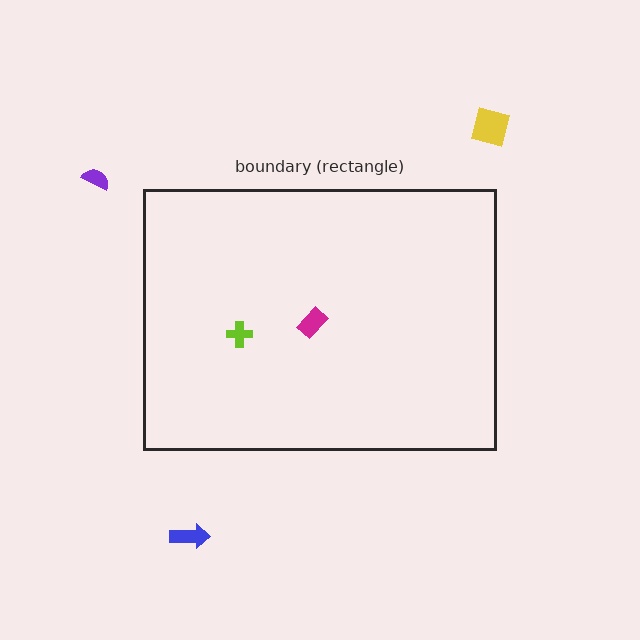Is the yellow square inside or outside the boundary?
Outside.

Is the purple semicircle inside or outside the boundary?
Outside.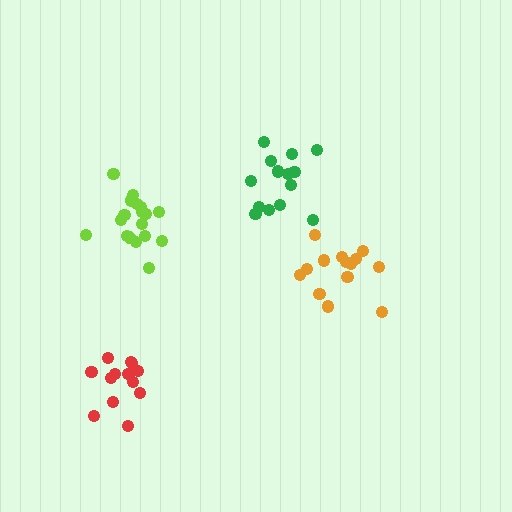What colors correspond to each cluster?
The clusters are colored: green, orange, red, lime.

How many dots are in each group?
Group 1: 14 dots, Group 2: 14 dots, Group 3: 14 dots, Group 4: 18 dots (60 total).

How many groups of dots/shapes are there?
There are 4 groups.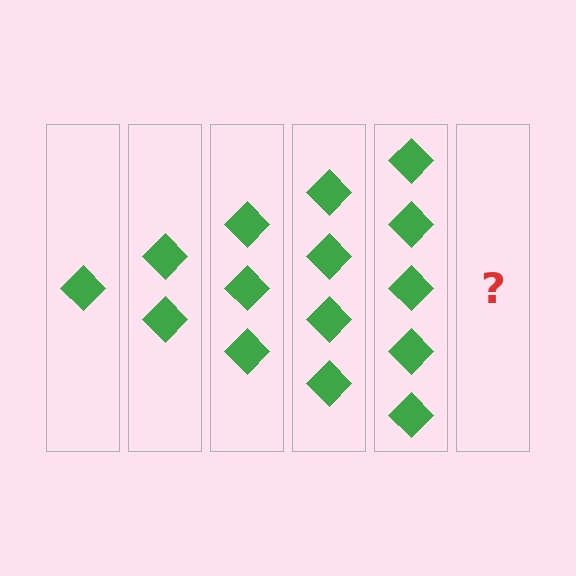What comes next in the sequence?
The next element should be 6 diamonds.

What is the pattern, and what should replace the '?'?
The pattern is that each step adds one more diamond. The '?' should be 6 diamonds.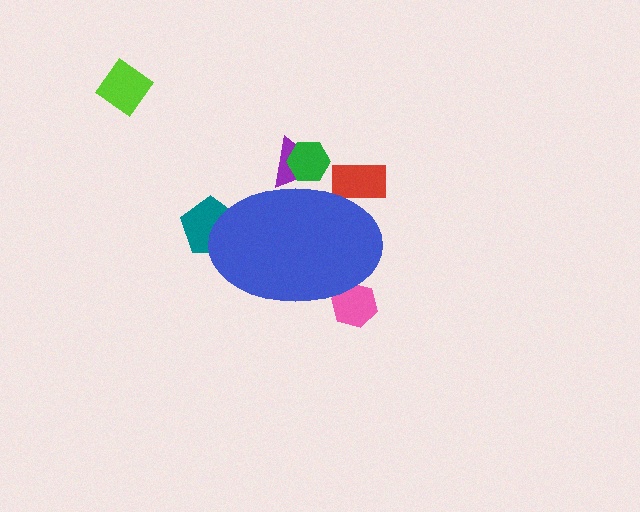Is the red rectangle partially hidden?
Yes, the red rectangle is partially hidden behind the blue ellipse.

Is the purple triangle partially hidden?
Yes, the purple triangle is partially hidden behind the blue ellipse.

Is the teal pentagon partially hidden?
Yes, the teal pentagon is partially hidden behind the blue ellipse.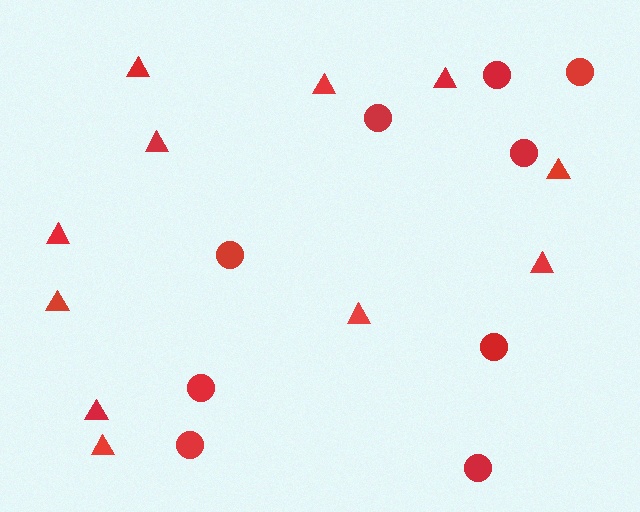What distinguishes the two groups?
There are 2 groups: one group of circles (9) and one group of triangles (11).